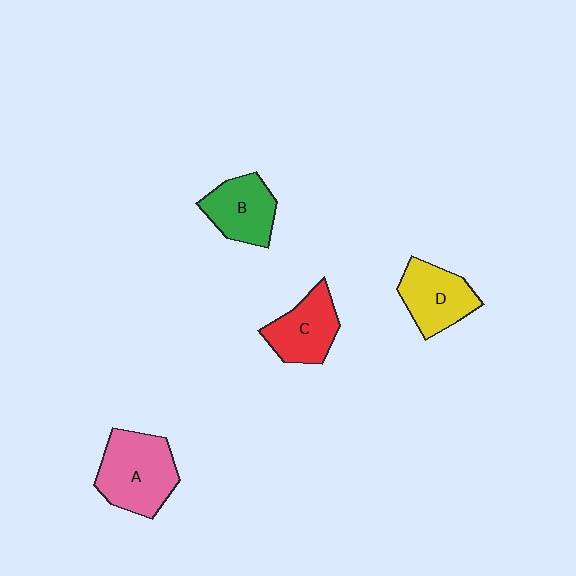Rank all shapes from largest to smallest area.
From largest to smallest: A (pink), D (yellow), C (red), B (green).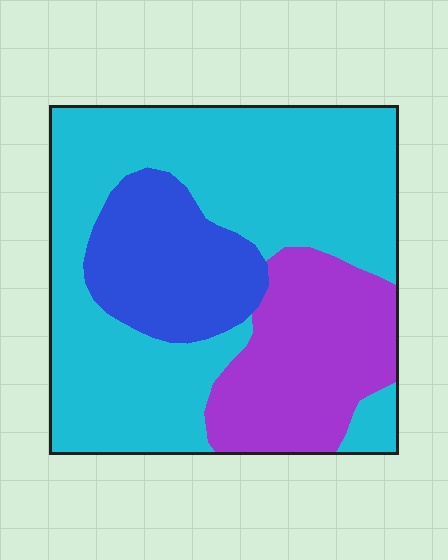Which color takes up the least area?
Blue, at roughly 20%.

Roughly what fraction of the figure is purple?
Purple covers 23% of the figure.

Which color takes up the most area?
Cyan, at roughly 60%.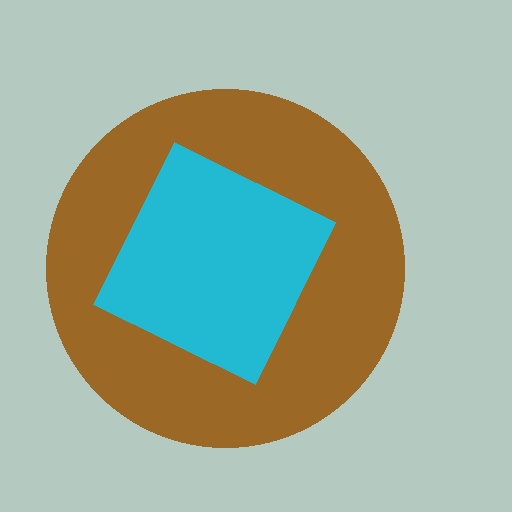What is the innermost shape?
The cyan square.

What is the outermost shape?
The brown circle.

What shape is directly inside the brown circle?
The cyan square.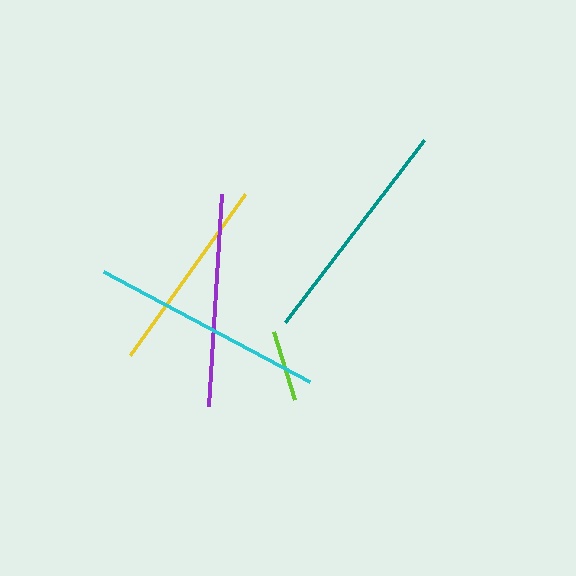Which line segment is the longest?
The cyan line is the longest at approximately 233 pixels.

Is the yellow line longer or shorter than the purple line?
The purple line is longer than the yellow line.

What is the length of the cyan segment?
The cyan segment is approximately 233 pixels long.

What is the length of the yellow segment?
The yellow segment is approximately 198 pixels long.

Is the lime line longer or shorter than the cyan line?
The cyan line is longer than the lime line.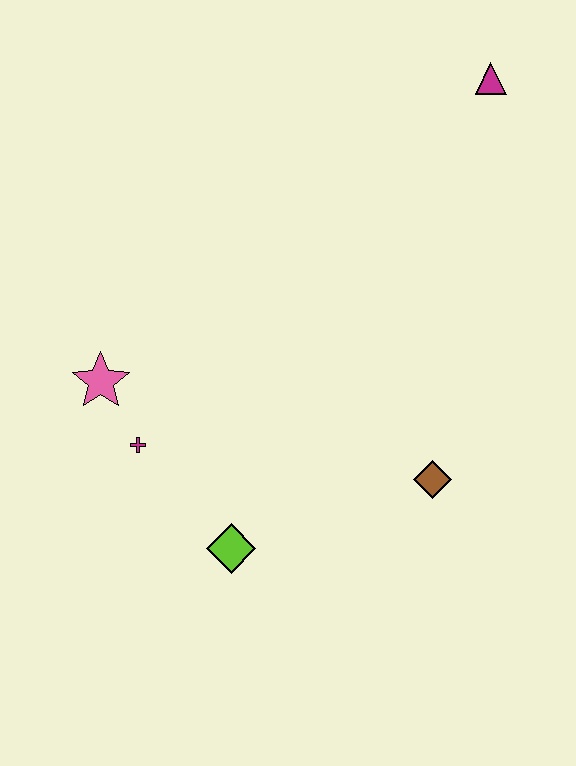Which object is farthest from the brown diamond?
The magenta triangle is farthest from the brown diamond.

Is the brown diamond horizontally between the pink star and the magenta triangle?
Yes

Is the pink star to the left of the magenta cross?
Yes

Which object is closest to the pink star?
The magenta cross is closest to the pink star.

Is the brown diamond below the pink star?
Yes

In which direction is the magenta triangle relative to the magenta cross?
The magenta triangle is above the magenta cross.